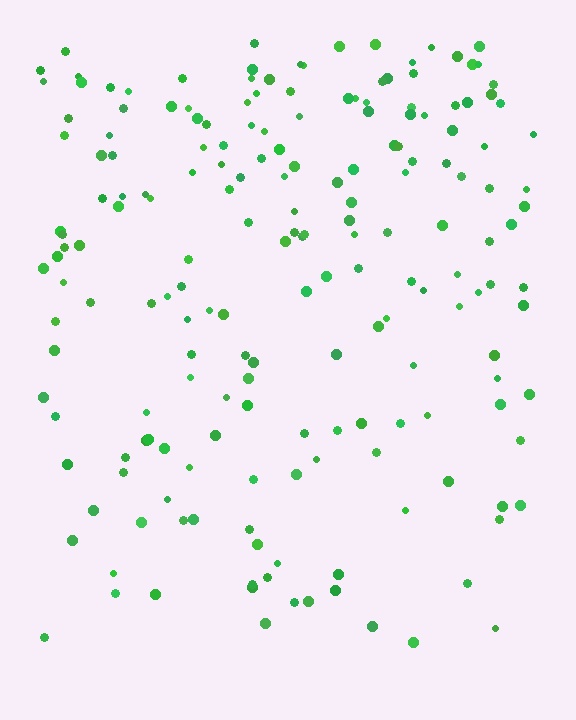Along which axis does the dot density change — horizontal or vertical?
Vertical.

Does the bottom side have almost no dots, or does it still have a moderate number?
Still a moderate number, just noticeably fewer than the top.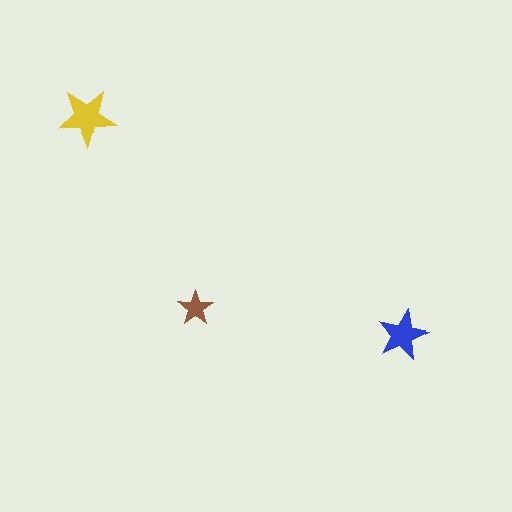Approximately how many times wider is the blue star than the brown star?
About 1.5 times wider.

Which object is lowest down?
The blue star is bottommost.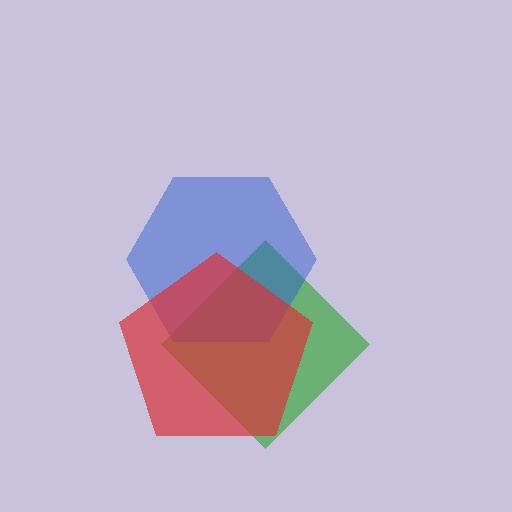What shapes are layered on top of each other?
The layered shapes are: a green diamond, a blue hexagon, a red pentagon.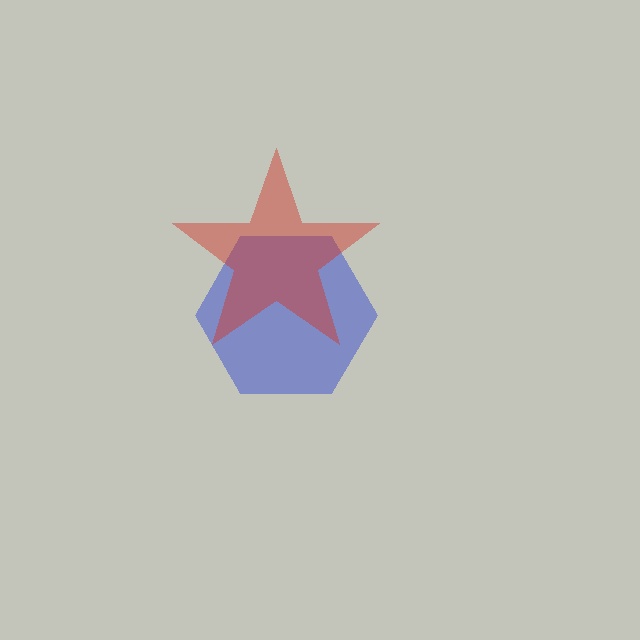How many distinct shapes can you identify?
There are 2 distinct shapes: a blue hexagon, a red star.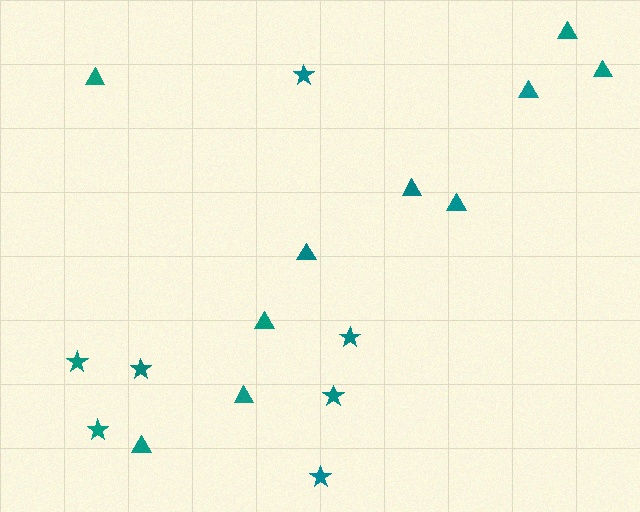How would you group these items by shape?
There are 2 groups: one group of stars (7) and one group of triangles (10).